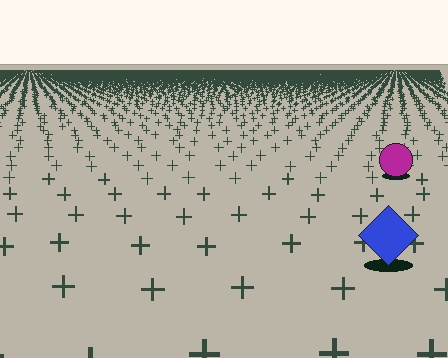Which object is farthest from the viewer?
The magenta circle is farthest from the viewer. It appears smaller and the ground texture around it is denser.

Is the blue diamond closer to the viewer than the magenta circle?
Yes. The blue diamond is closer — you can tell from the texture gradient: the ground texture is coarser near it.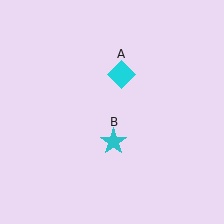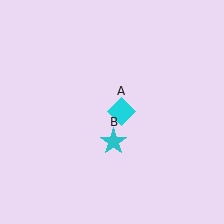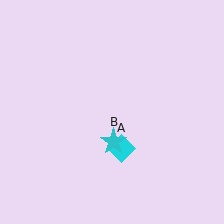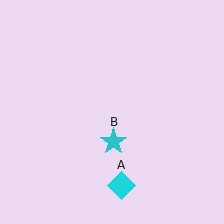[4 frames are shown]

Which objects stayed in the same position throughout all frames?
Cyan star (object B) remained stationary.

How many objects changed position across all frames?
1 object changed position: cyan diamond (object A).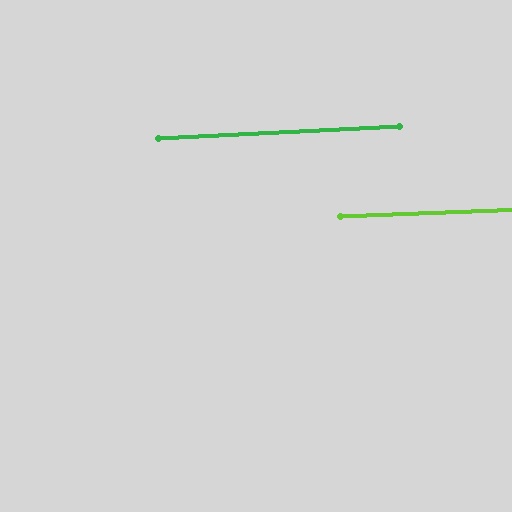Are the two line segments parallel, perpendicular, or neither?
Parallel — their directions differ by only 0.7°.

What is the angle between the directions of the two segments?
Approximately 1 degree.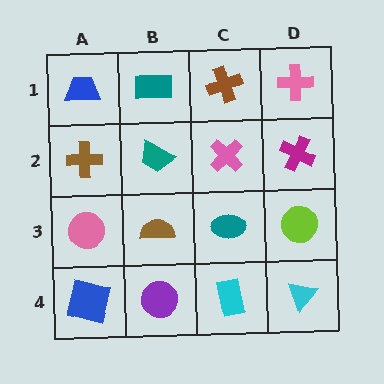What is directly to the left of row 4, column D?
A cyan rectangle.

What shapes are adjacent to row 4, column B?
A brown semicircle (row 3, column B), a blue square (row 4, column A), a cyan rectangle (row 4, column C).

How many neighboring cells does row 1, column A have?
2.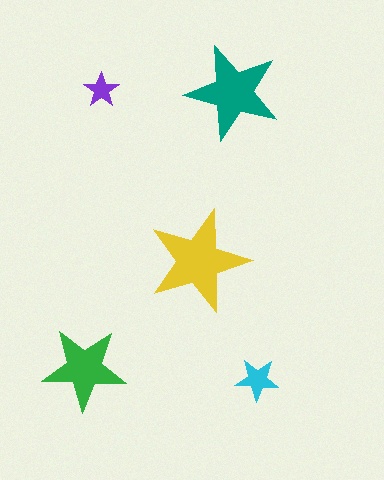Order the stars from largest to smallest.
the yellow one, the teal one, the green one, the cyan one, the purple one.